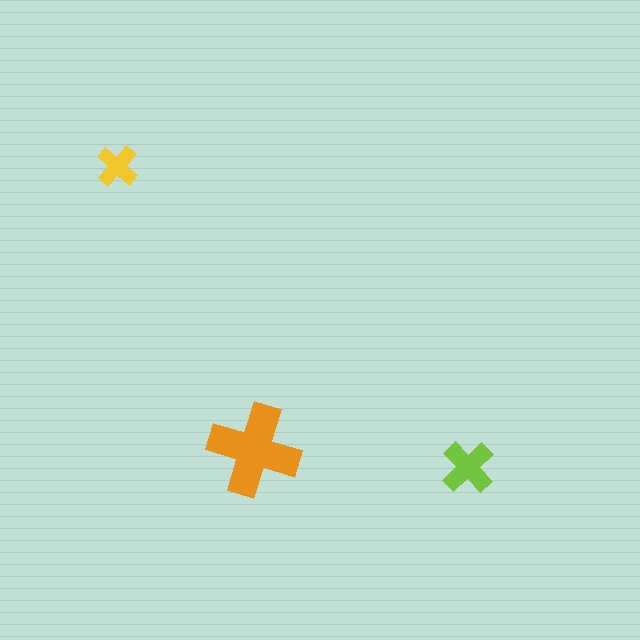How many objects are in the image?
There are 3 objects in the image.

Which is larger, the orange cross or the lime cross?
The orange one.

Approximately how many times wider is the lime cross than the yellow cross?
About 1.5 times wider.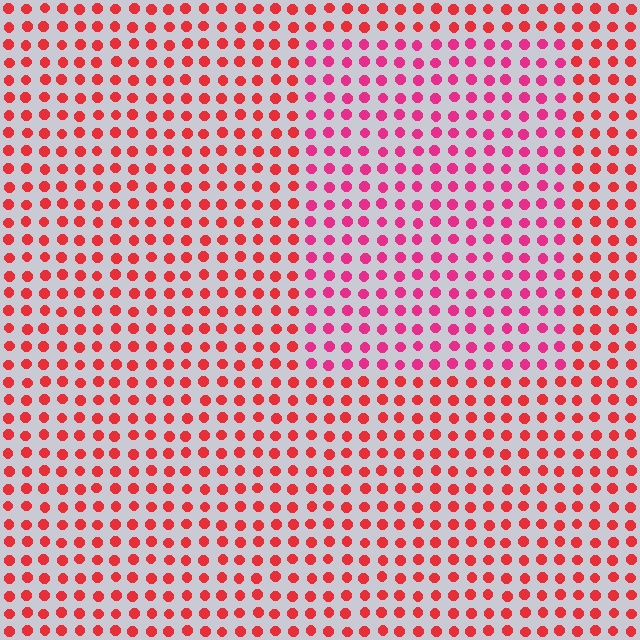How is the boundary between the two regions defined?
The boundary is defined purely by a slight shift in hue (about 28 degrees). Spacing, size, and orientation are identical on both sides.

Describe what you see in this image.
The image is filled with small red elements in a uniform arrangement. A rectangle-shaped region is visible where the elements are tinted to a slightly different hue, forming a subtle color boundary.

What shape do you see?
I see a rectangle.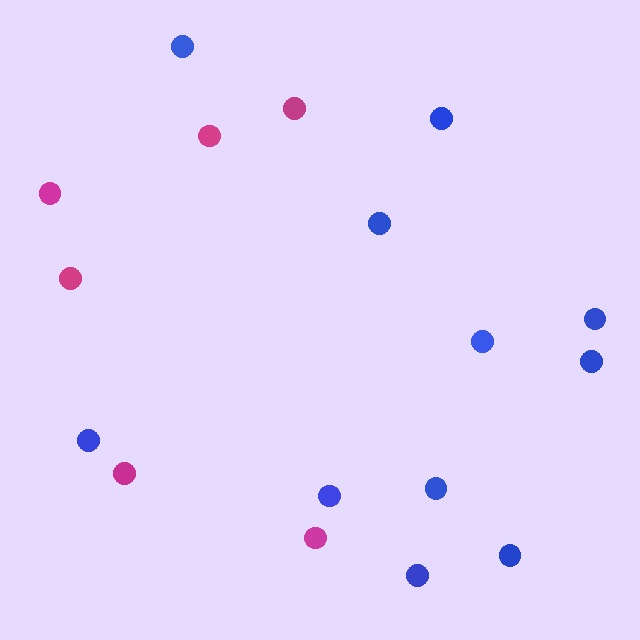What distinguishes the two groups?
There are 2 groups: one group of blue circles (11) and one group of magenta circles (6).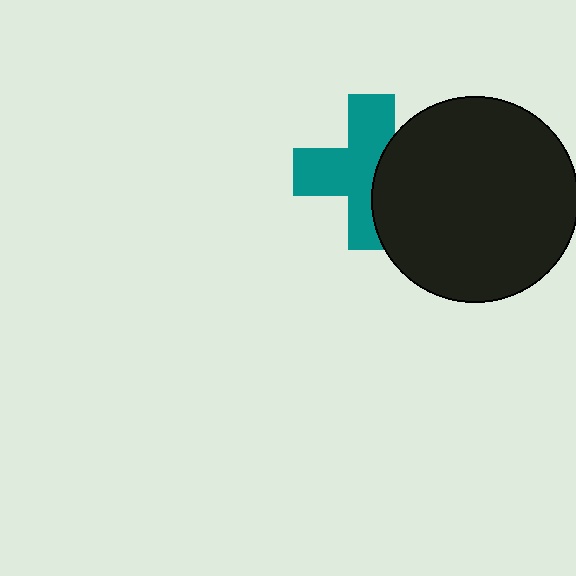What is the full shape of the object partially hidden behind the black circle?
The partially hidden object is a teal cross.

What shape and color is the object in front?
The object in front is a black circle.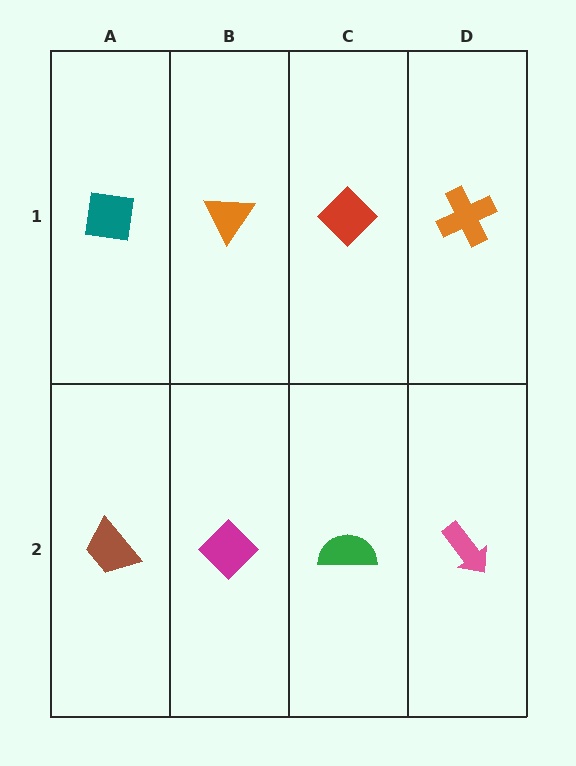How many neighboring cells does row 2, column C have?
3.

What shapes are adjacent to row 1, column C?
A green semicircle (row 2, column C), an orange triangle (row 1, column B), an orange cross (row 1, column D).